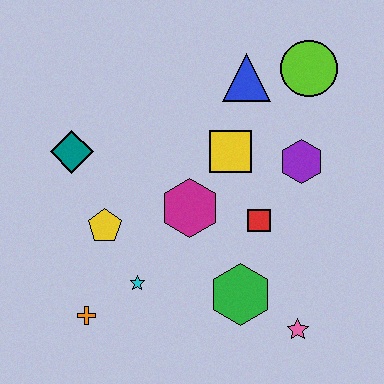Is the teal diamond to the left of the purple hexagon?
Yes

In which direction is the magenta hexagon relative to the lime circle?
The magenta hexagon is below the lime circle.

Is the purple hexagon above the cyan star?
Yes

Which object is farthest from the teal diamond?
The pink star is farthest from the teal diamond.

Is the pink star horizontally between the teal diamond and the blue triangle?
No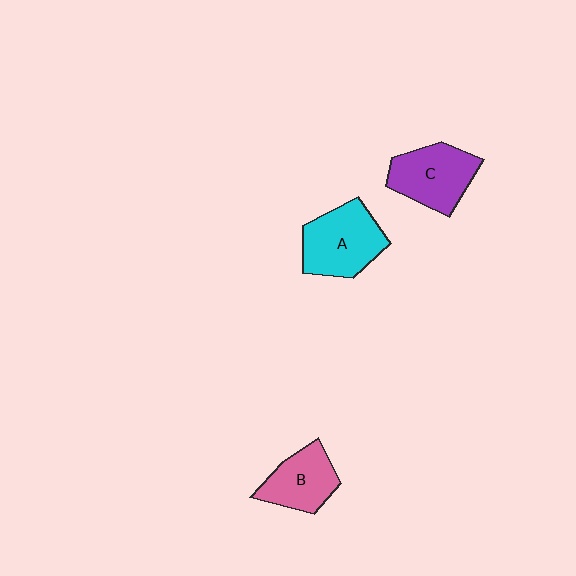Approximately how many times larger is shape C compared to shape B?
Approximately 1.2 times.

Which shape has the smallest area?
Shape B (pink).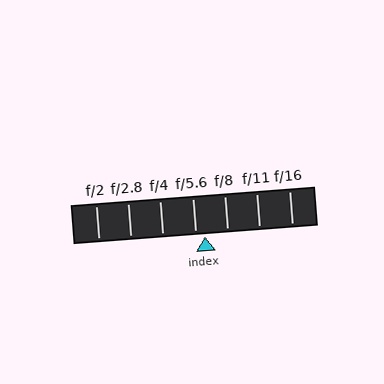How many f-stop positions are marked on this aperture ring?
There are 7 f-stop positions marked.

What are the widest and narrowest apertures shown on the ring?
The widest aperture shown is f/2 and the narrowest is f/16.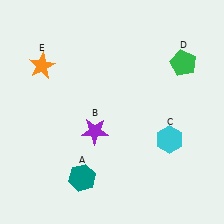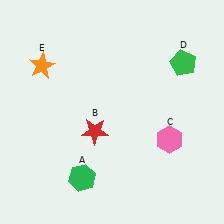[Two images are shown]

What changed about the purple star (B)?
In Image 1, B is purple. In Image 2, it changed to red.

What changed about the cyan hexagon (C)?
In Image 1, C is cyan. In Image 2, it changed to pink.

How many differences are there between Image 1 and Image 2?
There are 3 differences between the two images.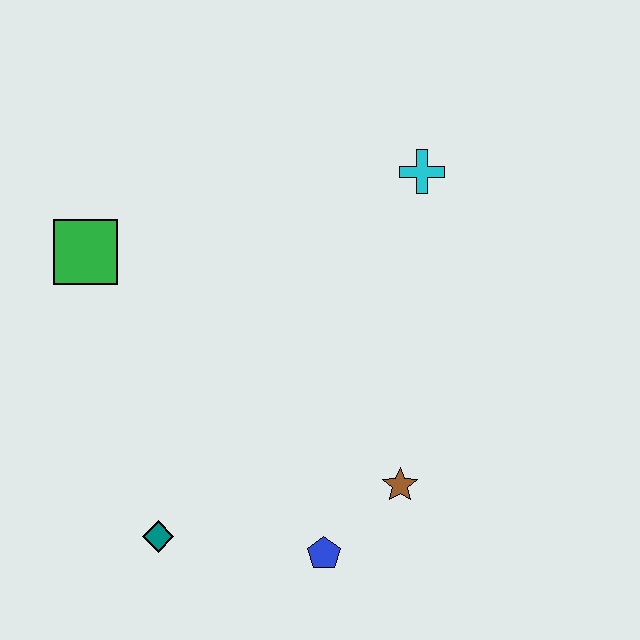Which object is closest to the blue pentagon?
The brown star is closest to the blue pentagon.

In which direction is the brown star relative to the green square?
The brown star is to the right of the green square.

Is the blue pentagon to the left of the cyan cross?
Yes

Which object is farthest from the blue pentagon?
The cyan cross is farthest from the blue pentagon.